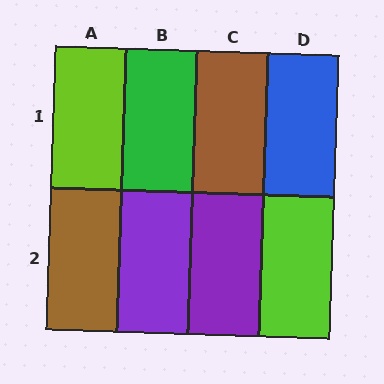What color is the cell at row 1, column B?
Green.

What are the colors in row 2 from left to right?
Brown, purple, purple, lime.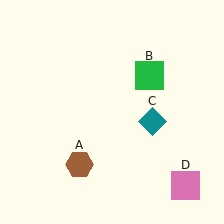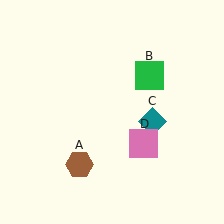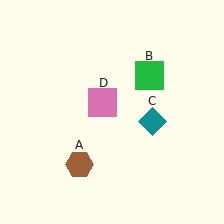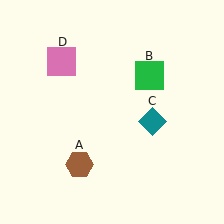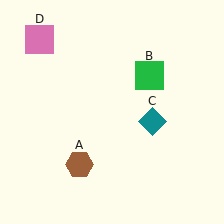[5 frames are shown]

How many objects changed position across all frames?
1 object changed position: pink square (object D).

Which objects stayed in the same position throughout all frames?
Brown hexagon (object A) and green square (object B) and teal diamond (object C) remained stationary.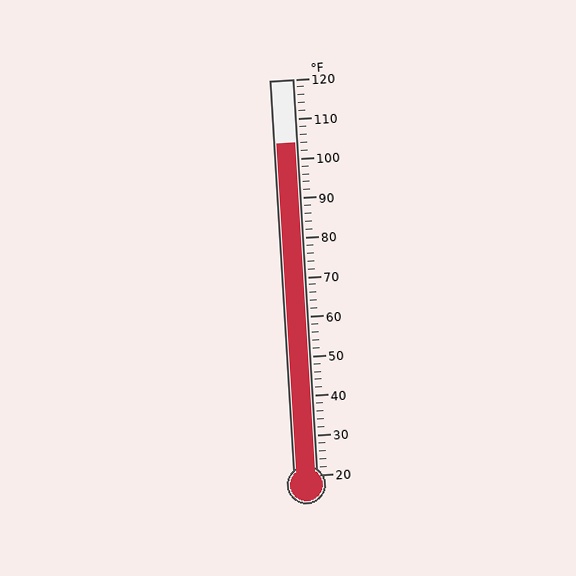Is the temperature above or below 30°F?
The temperature is above 30°F.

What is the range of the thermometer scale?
The thermometer scale ranges from 20°F to 120°F.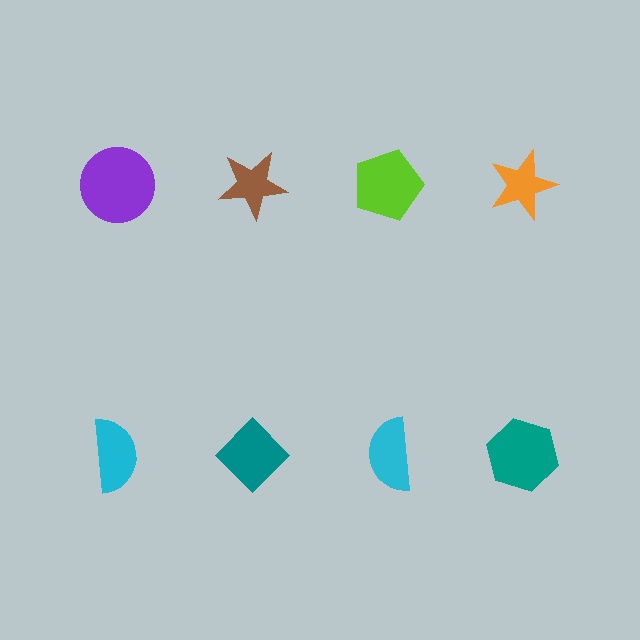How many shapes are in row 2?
4 shapes.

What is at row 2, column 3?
A cyan semicircle.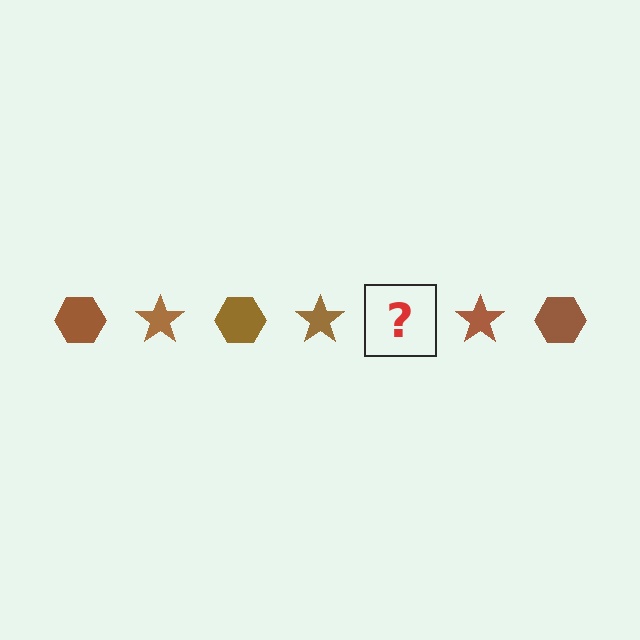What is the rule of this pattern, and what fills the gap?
The rule is that the pattern cycles through hexagon, star shapes in brown. The gap should be filled with a brown hexagon.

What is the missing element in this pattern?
The missing element is a brown hexagon.